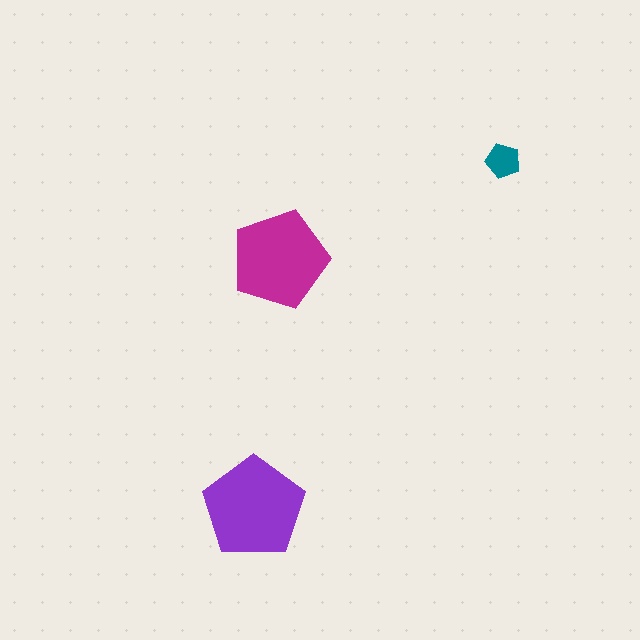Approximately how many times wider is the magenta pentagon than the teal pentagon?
About 3 times wider.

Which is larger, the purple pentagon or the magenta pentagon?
The purple one.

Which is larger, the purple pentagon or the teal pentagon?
The purple one.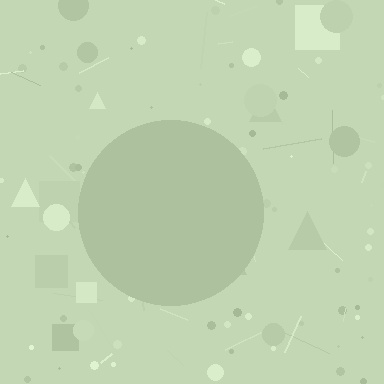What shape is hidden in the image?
A circle is hidden in the image.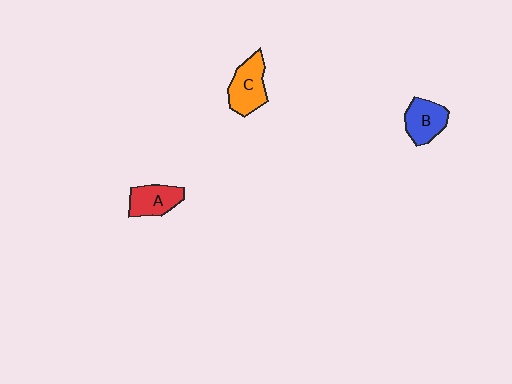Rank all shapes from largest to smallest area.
From largest to smallest: C (orange), B (blue), A (red).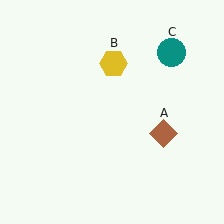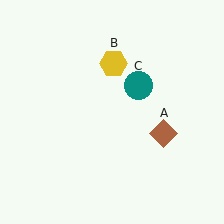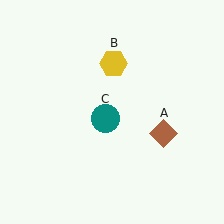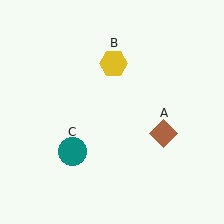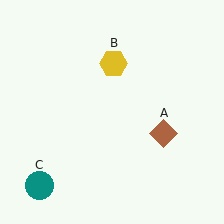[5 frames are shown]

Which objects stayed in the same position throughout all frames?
Brown diamond (object A) and yellow hexagon (object B) remained stationary.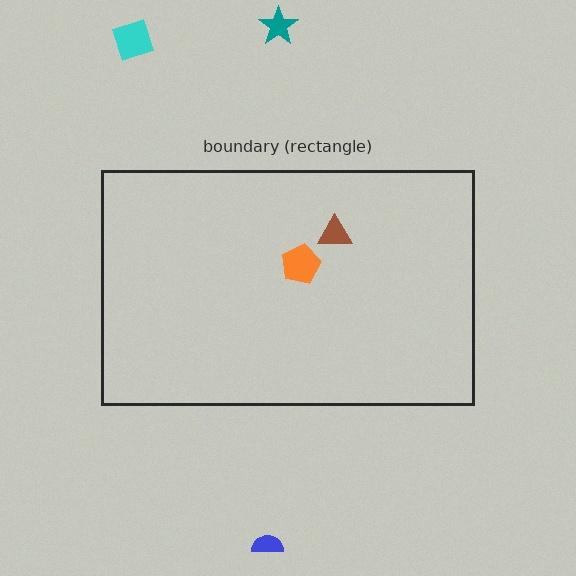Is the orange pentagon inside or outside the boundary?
Inside.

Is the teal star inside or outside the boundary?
Outside.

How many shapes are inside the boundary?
2 inside, 3 outside.